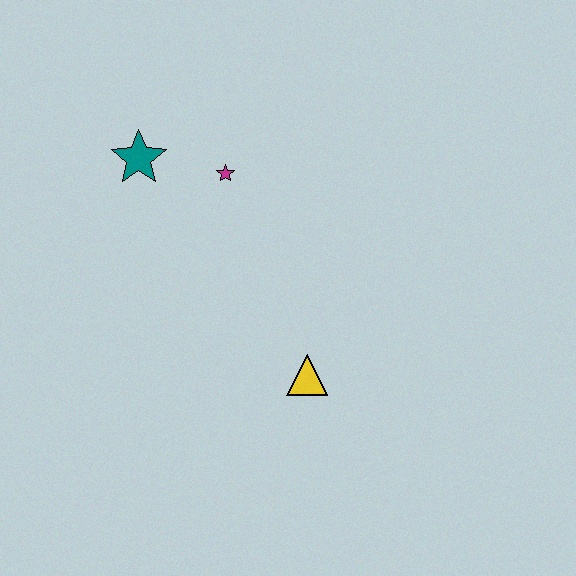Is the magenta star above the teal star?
No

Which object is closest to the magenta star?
The teal star is closest to the magenta star.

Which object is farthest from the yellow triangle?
The teal star is farthest from the yellow triangle.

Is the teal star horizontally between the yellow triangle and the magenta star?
No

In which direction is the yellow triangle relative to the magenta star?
The yellow triangle is below the magenta star.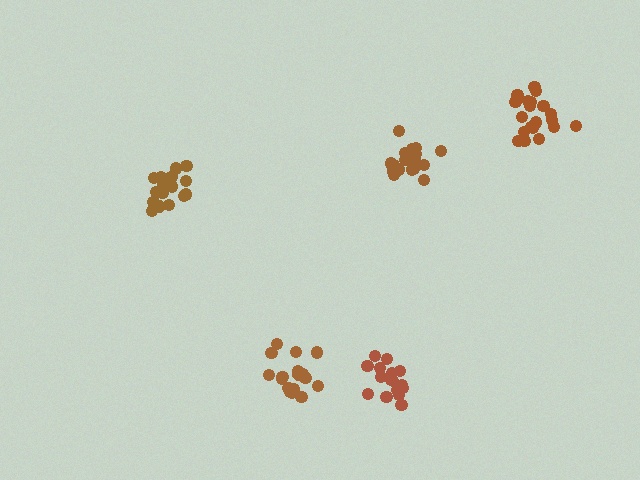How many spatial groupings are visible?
There are 5 spatial groupings.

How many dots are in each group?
Group 1: 20 dots, Group 2: 19 dots, Group 3: 19 dots, Group 4: 17 dots, Group 5: 16 dots (91 total).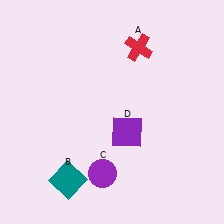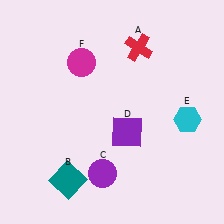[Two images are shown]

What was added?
A cyan hexagon (E), a magenta circle (F) were added in Image 2.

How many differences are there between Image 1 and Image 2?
There are 2 differences between the two images.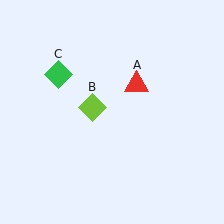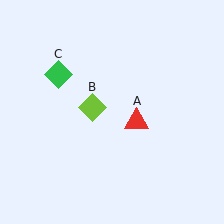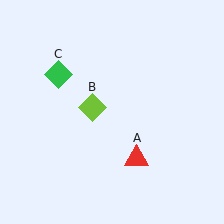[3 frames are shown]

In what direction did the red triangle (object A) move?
The red triangle (object A) moved down.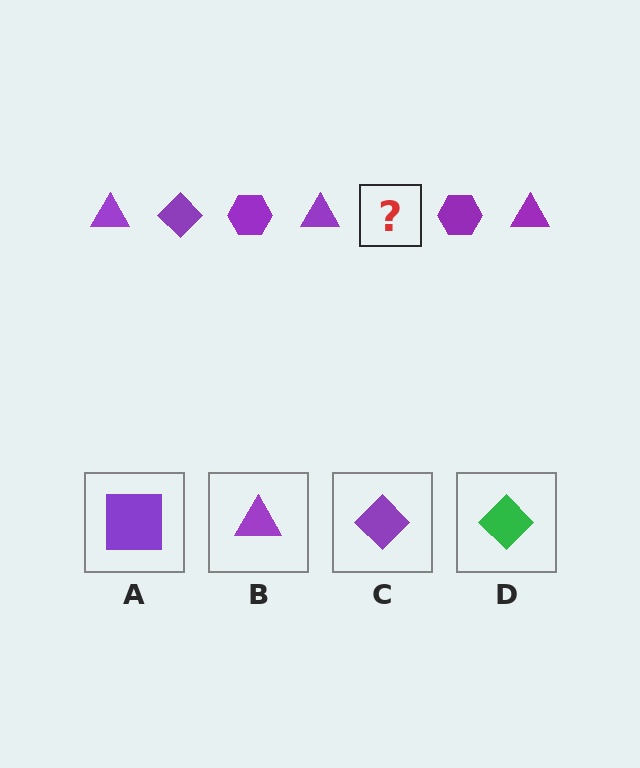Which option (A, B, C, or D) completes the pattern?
C.